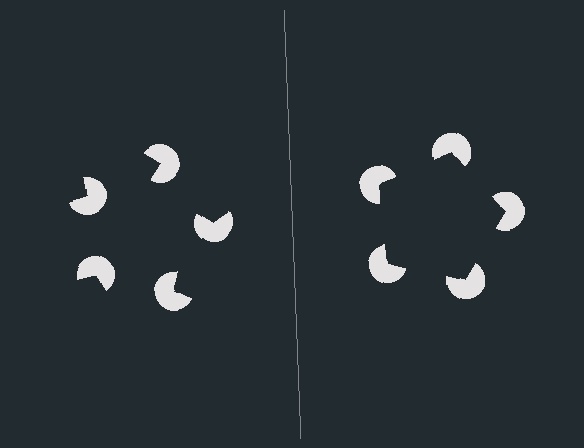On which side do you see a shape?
An illusory pentagon appears on the right side. On the left side the wedge cuts are rotated, so no coherent shape forms.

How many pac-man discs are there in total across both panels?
10 — 5 on each side.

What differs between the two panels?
The pac-man discs are positioned identically on both sides; only the wedge orientations differ. On the right they align to a pentagon; on the left they are misaligned.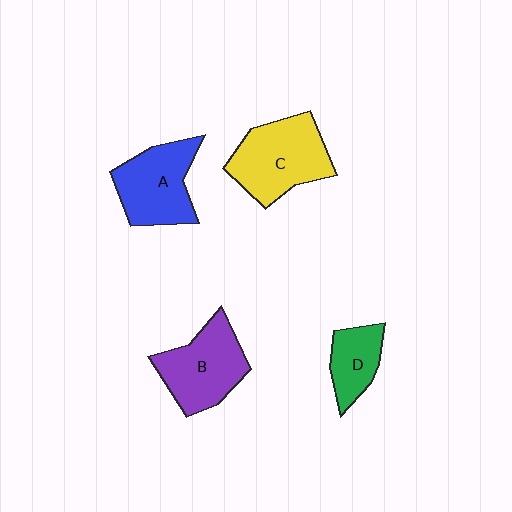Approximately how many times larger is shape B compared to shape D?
Approximately 1.7 times.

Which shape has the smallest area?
Shape D (green).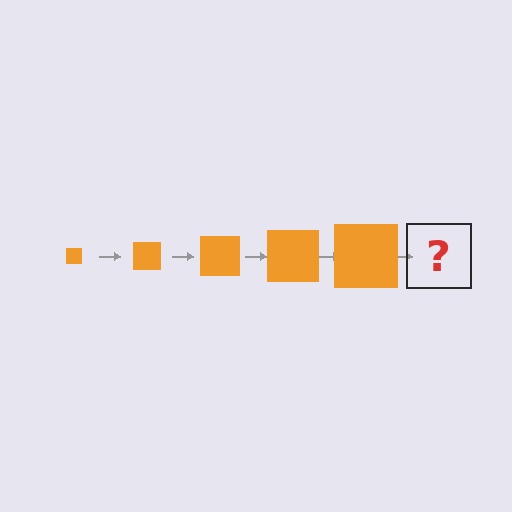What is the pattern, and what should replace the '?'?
The pattern is that the square gets progressively larger each step. The '?' should be an orange square, larger than the previous one.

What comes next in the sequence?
The next element should be an orange square, larger than the previous one.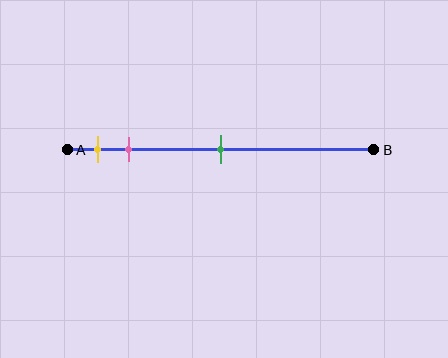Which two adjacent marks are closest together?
The yellow and pink marks are the closest adjacent pair.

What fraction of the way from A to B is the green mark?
The green mark is approximately 50% (0.5) of the way from A to B.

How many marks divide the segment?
There are 3 marks dividing the segment.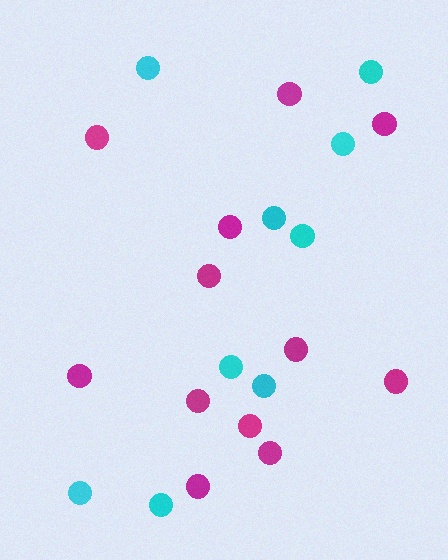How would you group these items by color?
There are 2 groups: one group of cyan circles (9) and one group of magenta circles (12).